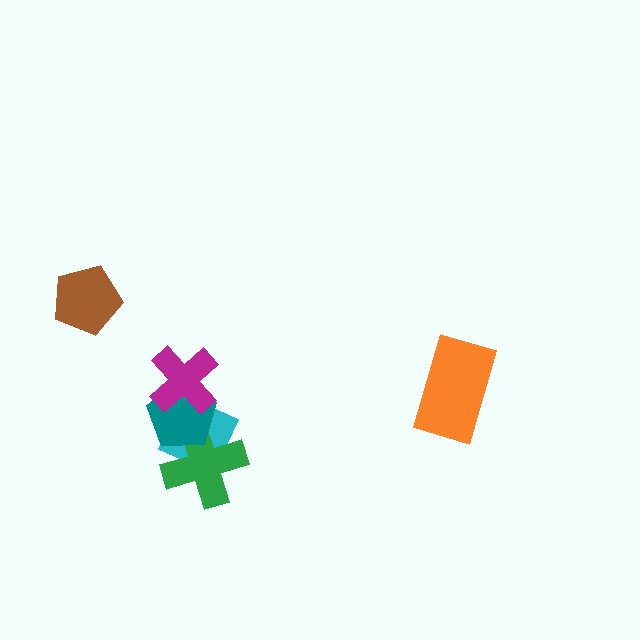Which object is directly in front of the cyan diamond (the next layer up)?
The green cross is directly in front of the cyan diamond.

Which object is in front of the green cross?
The teal pentagon is in front of the green cross.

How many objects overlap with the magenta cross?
2 objects overlap with the magenta cross.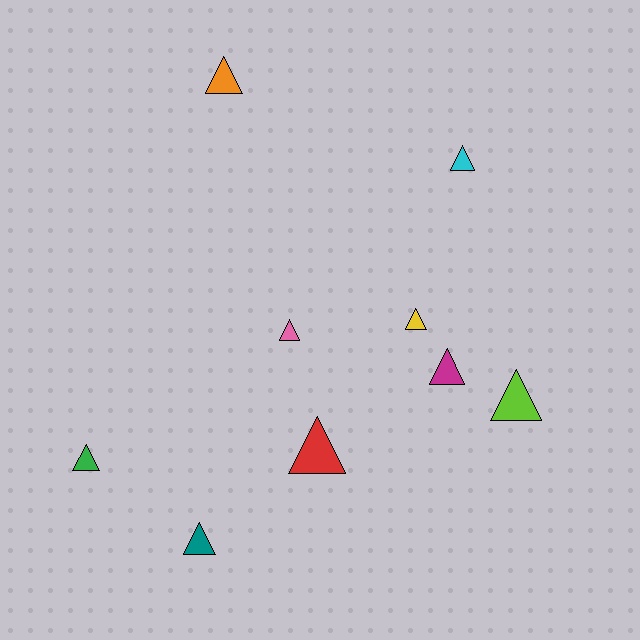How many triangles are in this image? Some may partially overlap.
There are 9 triangles.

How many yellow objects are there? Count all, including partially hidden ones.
There is 1 yellow object.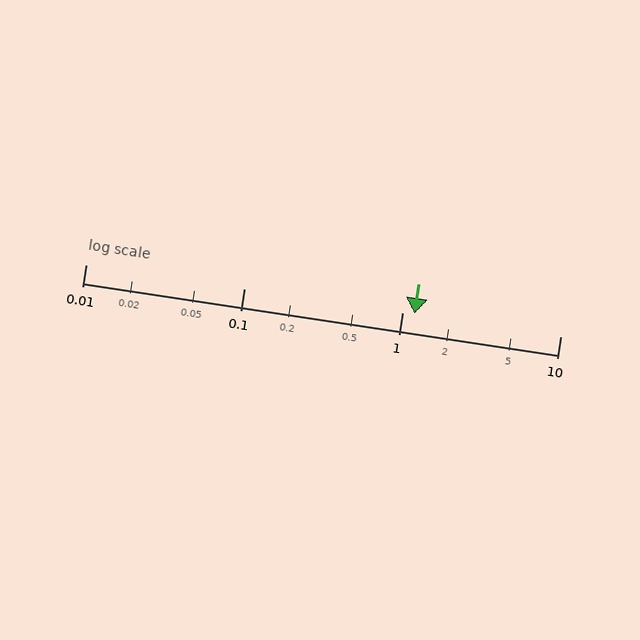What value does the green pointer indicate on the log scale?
The pointer indicates approximately 1.2.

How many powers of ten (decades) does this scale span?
The scale spans 3 decades, from 0.01 to 10.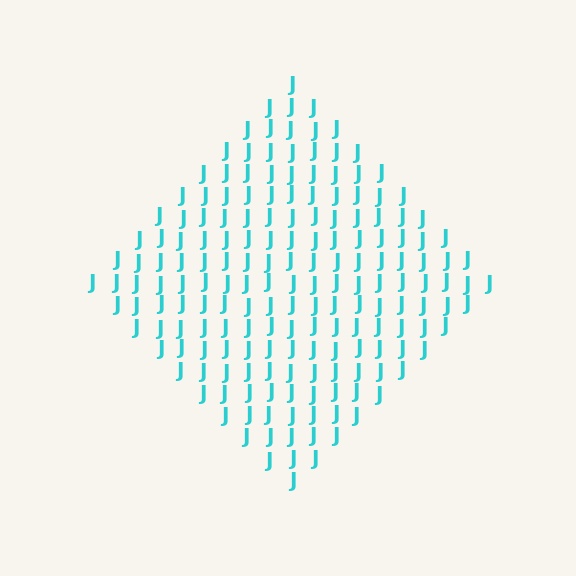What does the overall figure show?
The overall figure shows a diamond.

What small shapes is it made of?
It is made of small letter J's.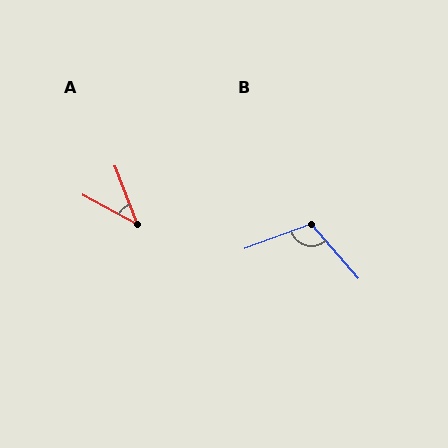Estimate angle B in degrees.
Approximately 111 degrees.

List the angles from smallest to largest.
A (41°), B (111°).